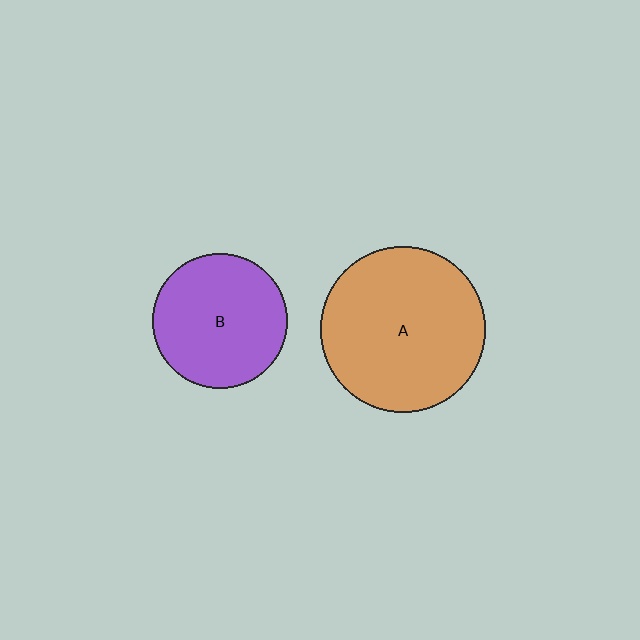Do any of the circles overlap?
No, none of the circles overlap.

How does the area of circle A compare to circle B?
Approximately 1.5 times.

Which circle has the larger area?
Circle A (orange).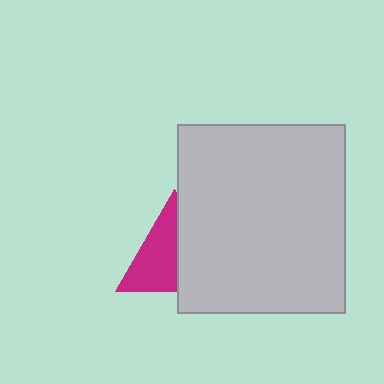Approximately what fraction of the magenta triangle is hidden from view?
Roughly 45% of the magenta triangle is hidden behind the light gray rectangle.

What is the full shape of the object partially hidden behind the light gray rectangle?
The partially hidden object is a magenta triangle.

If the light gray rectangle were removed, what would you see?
You would see the complete magenta triangle.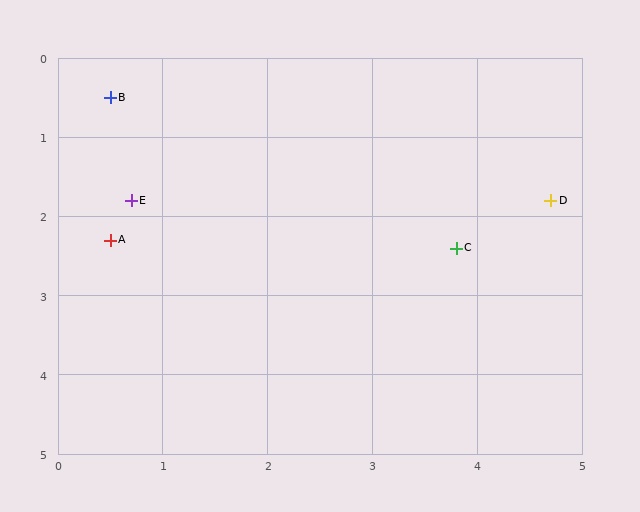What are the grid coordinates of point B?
Point B is at approximately (0.5, 0.5).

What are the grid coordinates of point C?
Point C is at approximately (3.8, 2.4).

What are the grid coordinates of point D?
Point D is at approximately (4.7, 1.8).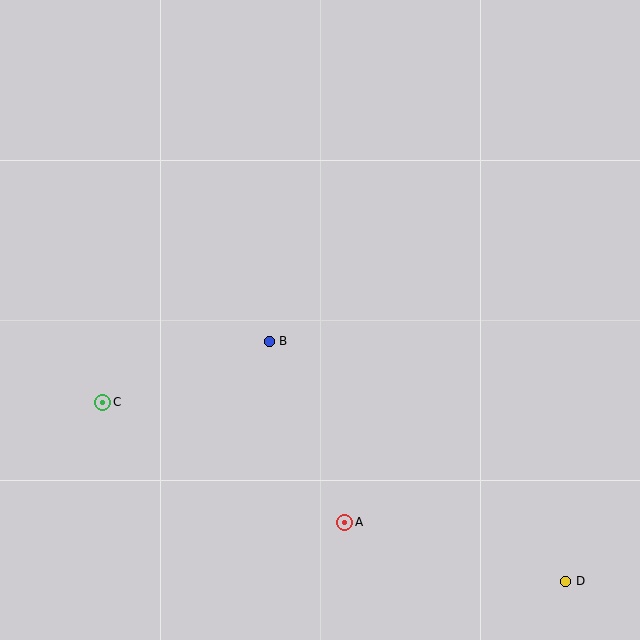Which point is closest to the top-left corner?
Point C is closest to the top-left corner.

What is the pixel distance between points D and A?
The distance between D and A is 229 pixels.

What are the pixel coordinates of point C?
Point C is at (103, 402).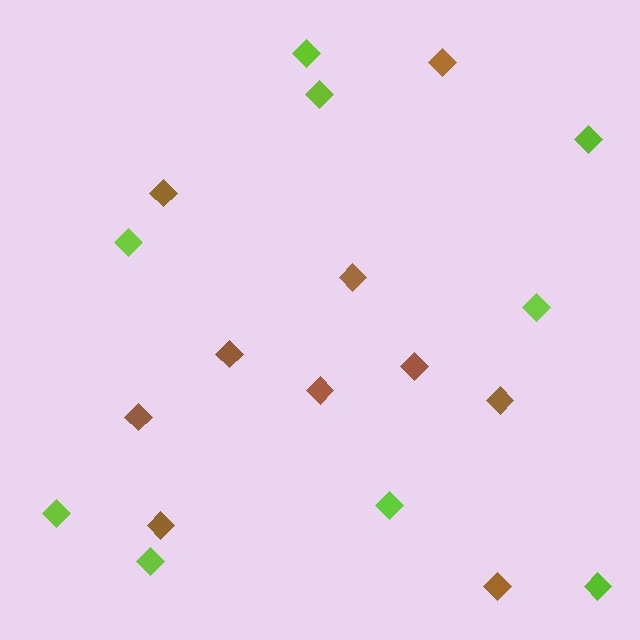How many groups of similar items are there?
There are 2 groups: one group of lime diamonds (9) and one group of brown diamonds (10).